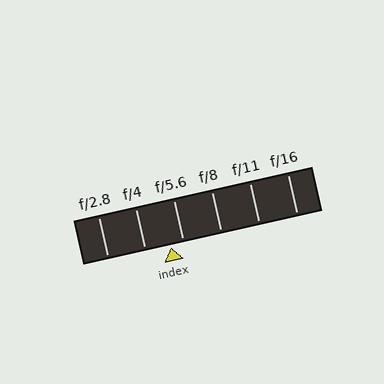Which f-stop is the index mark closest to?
The index mark is closest to f/5.6.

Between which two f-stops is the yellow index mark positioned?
The index mark is between f/4 and f/5.6.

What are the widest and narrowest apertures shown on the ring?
The widest aperture shown is f/2.8 and the narrowest is f/16.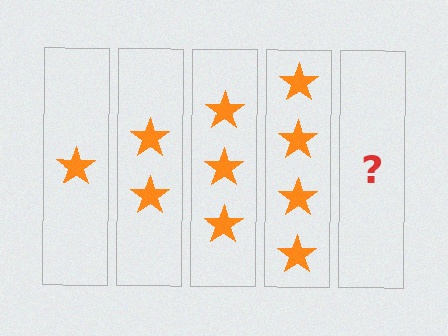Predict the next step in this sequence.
The next step is 5 stars.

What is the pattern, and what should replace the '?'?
The pattern is that each step adds one more star. The '?' should be 5 stars.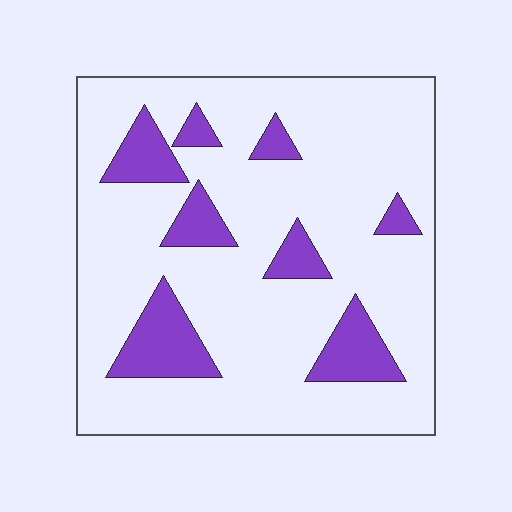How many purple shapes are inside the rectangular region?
8.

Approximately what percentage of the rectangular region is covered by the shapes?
Approximately 20%.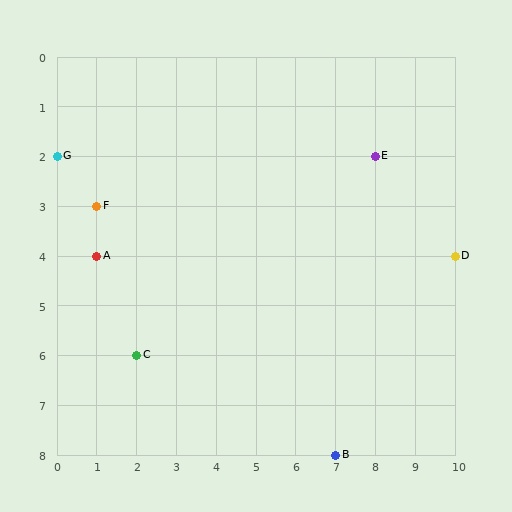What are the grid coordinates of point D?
Point D is at grid coordinates (10, 4).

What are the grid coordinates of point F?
Point F is at grid coordinates (1, 3).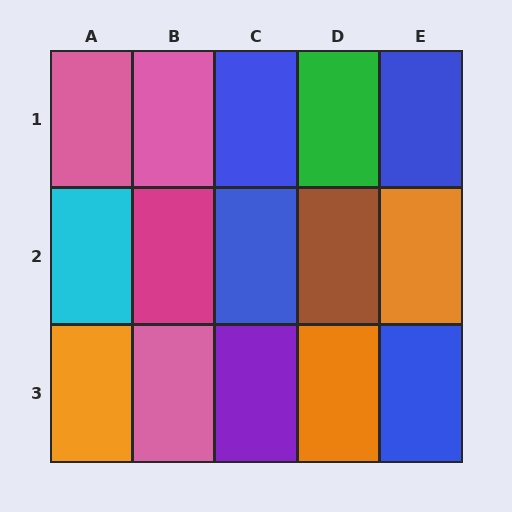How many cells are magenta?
1 cell is magenta.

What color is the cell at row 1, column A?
Pink.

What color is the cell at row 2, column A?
Cyan.